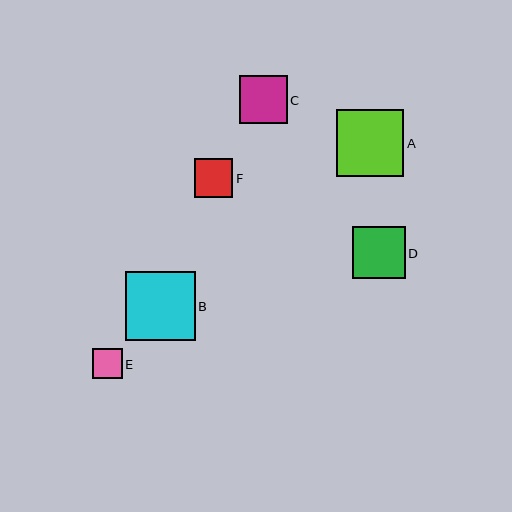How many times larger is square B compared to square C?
Square B is approximately 1.4 times the size of square C.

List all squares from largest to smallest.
From largest to smallest: B, A, D, C, F, E.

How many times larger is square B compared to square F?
Square B is approximately 1.8 times the size of square F.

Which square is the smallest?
Square E is the smallest with a size of approximately 30 pixels.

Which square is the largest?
Square B is the largest with a size of approximately 69 pixels.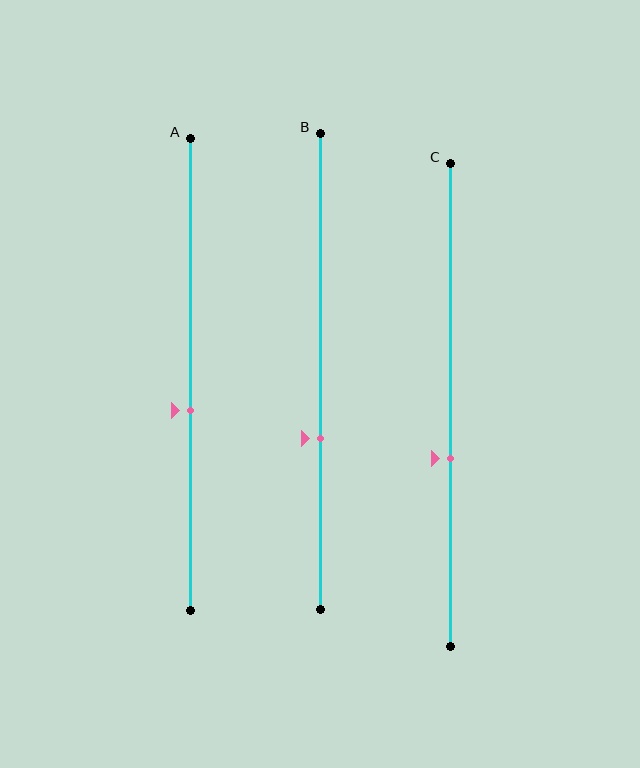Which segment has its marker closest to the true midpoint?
Segment A has its marker closest to the true midpoint.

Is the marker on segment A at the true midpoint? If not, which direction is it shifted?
No, the marker on segment A is shifted downward by about 8% of the segment length.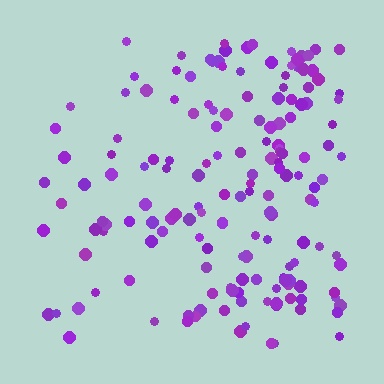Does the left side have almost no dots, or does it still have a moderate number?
Still a moderate number, just noticeably fewer than the right.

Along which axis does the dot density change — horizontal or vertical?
Horizontal.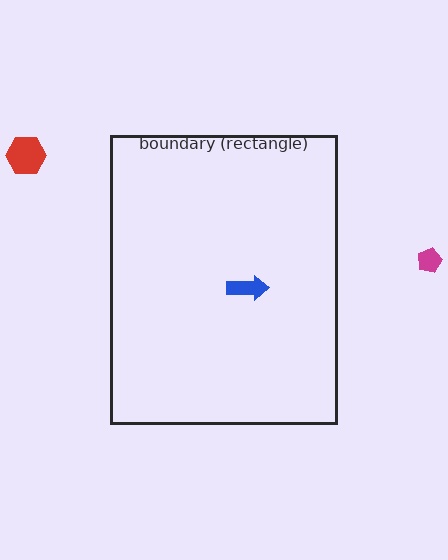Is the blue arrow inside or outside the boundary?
Inside.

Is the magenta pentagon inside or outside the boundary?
Outside.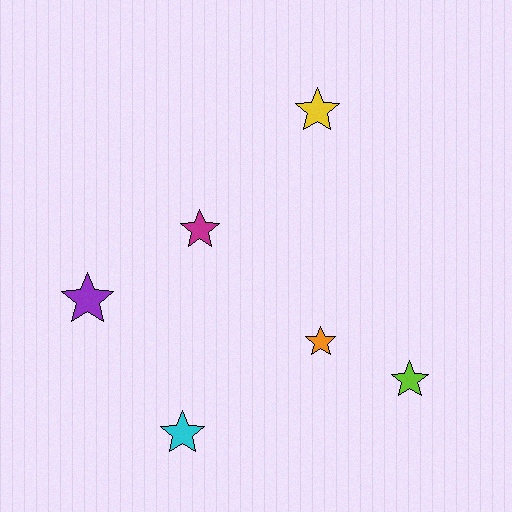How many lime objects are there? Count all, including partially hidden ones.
There is 1 lime object.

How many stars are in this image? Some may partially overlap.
There are 6 stars.